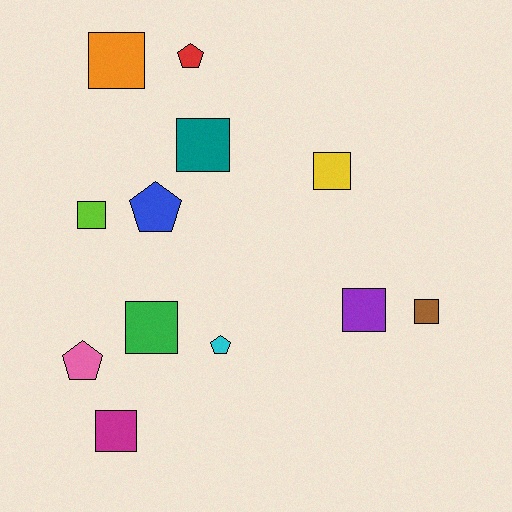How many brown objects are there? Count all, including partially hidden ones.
There is 1 brown object.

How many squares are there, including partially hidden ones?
There are 8 squares.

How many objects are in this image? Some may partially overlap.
There are 12 objects.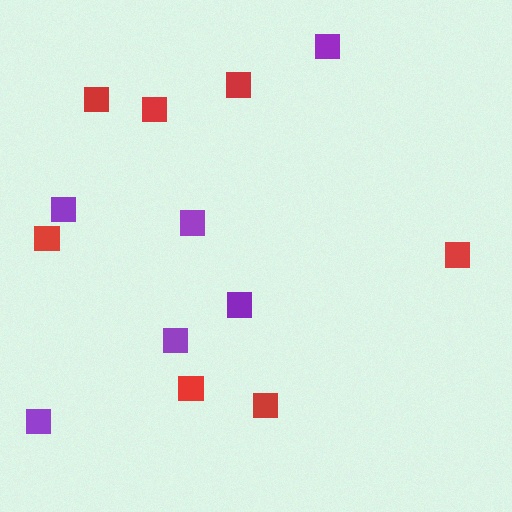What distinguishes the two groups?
There are 2 groups: one group of purple squares (6) and one group of red squares (7).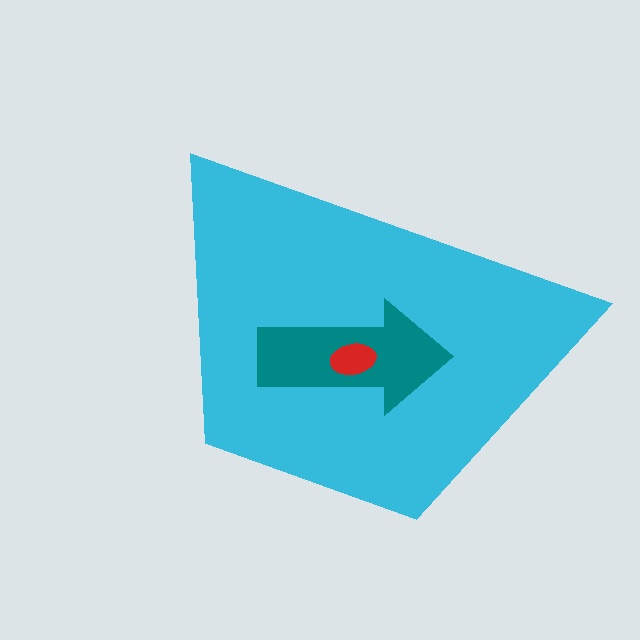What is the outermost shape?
The cyan trapezoid.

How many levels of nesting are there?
3.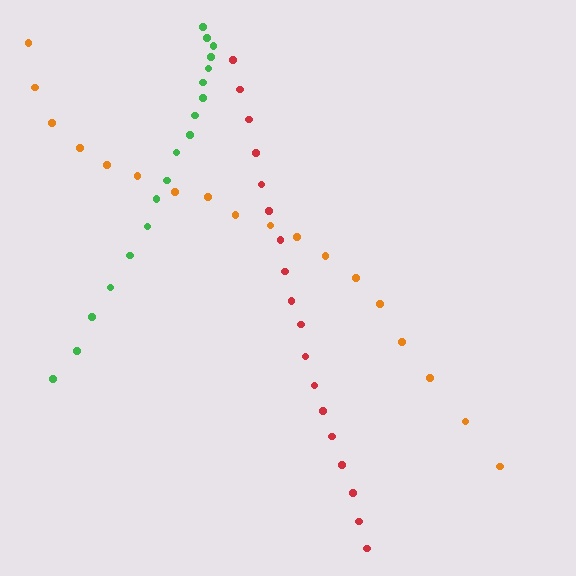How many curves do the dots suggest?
There are 3 distinct paths.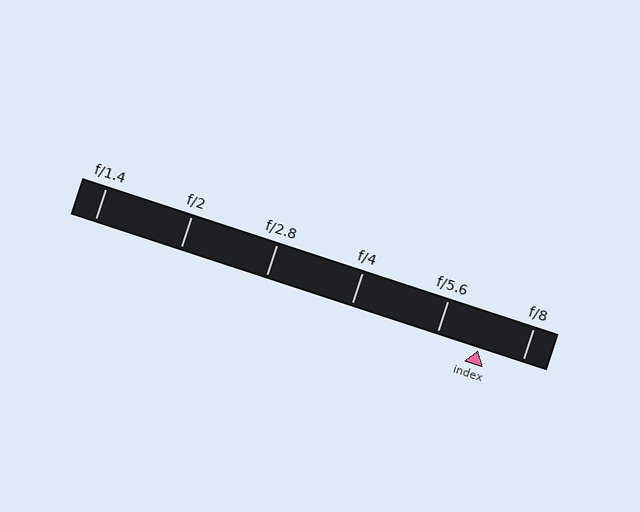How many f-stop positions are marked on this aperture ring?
There are 6 f-stop positions marked.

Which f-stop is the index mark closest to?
The index mark is closest to f/5.6.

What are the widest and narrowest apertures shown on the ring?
The widest aperture shown is f/1.4 and the narrowest is f/8.